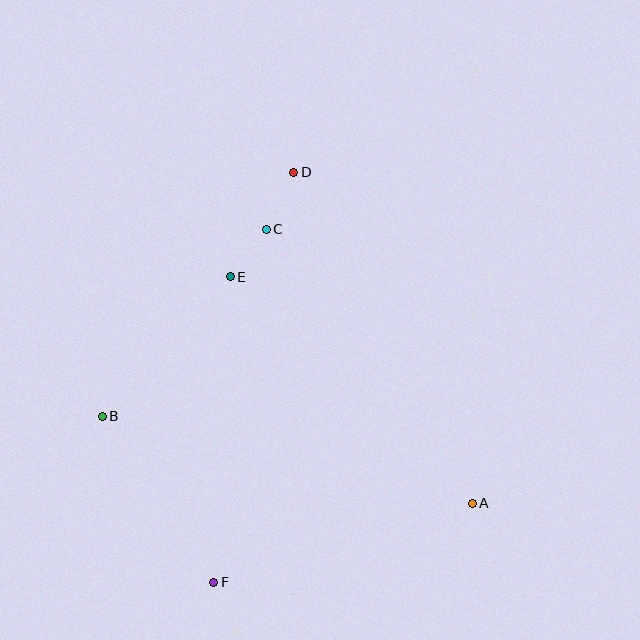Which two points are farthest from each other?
Points D and F are farthest from each other.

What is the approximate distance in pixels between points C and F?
The distance between C and F is approximately 357 pixels.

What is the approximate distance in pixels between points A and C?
The distance between A and C is approximately 343 pixels.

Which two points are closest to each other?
Points C and E are closest to each other.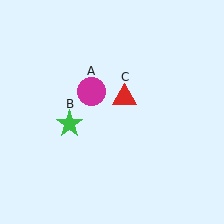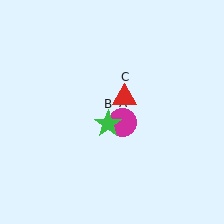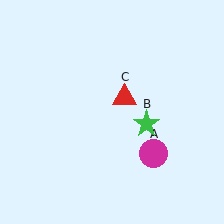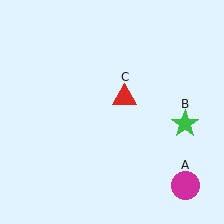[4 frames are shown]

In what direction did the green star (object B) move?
The green star (object B) moved right.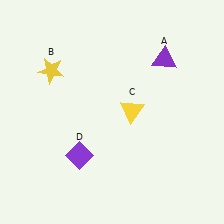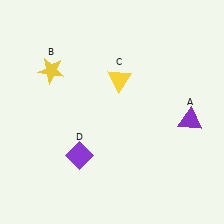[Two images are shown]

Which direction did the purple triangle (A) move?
The purple triangle (A) moved down.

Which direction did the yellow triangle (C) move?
The yellow triangle (C) moved up.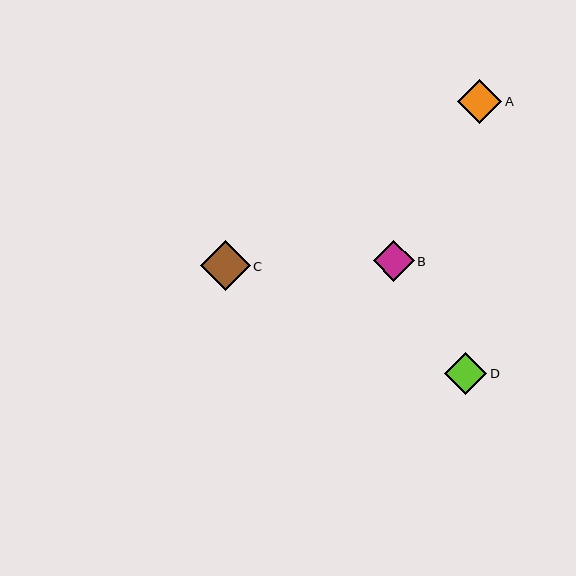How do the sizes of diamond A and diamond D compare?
Diamond A and diamond D are approximately the same size.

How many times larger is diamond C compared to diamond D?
Diamond C is approximately 1.2 times the size of diamond D.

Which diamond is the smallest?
Diamond B is the smallest with a size of approximately 41 pixels.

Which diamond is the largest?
Diamond C is the largest with a size of approximately 50 pixels.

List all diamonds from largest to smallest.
From largest to smallest: C, A, D, B.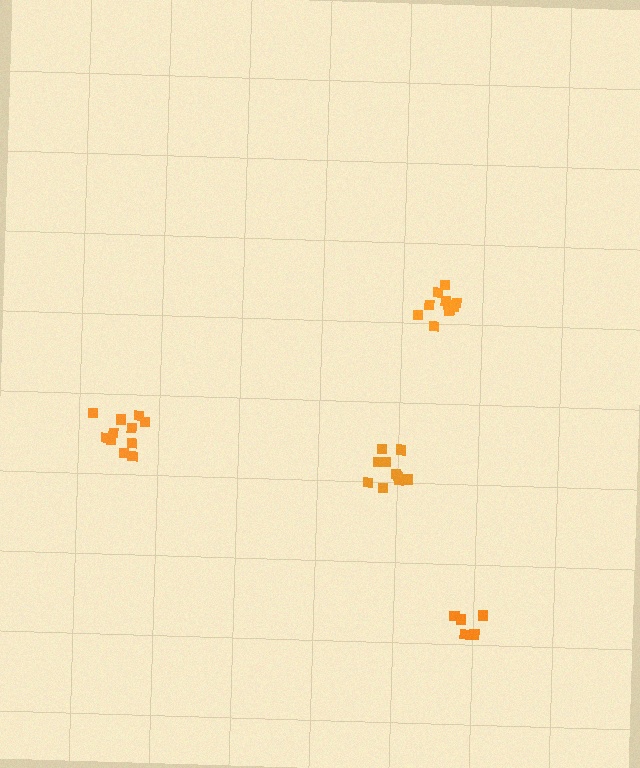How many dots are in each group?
Group 1: 11 dots, Group 2: 5 dots, Group 3: 11 dots, Group 4: 10 dots (37 total).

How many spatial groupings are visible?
There are 4 spatial groupings.